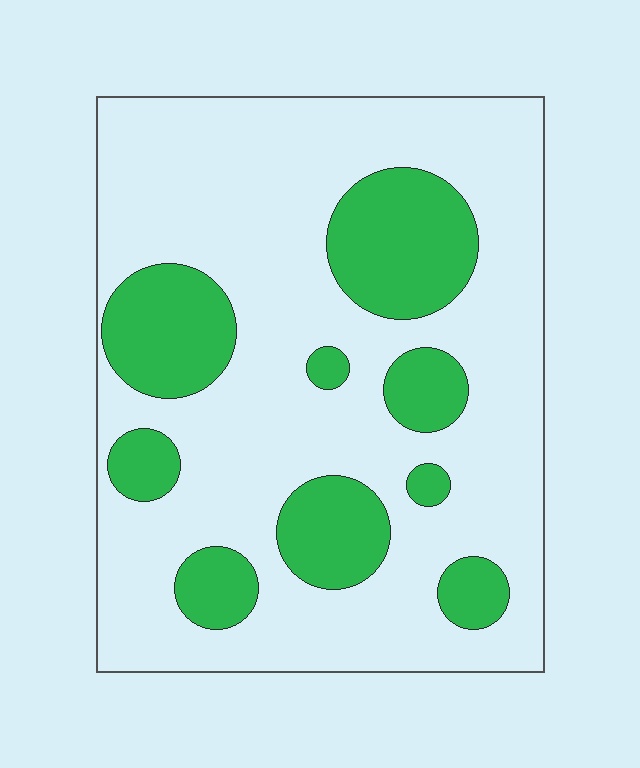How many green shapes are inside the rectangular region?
9.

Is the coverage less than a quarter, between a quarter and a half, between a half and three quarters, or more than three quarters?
Between a quarter and a half.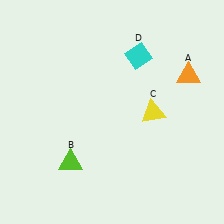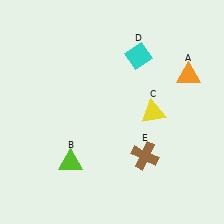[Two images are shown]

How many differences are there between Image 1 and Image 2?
There is 1 difference between the two images.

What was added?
A brown cross (E) was added in Image 2.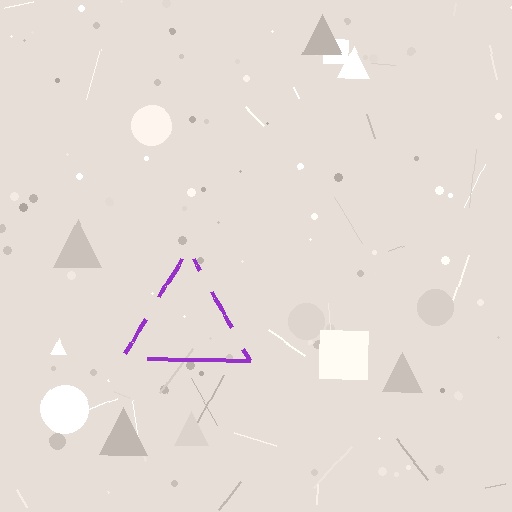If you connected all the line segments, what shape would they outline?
They would outline a triangle.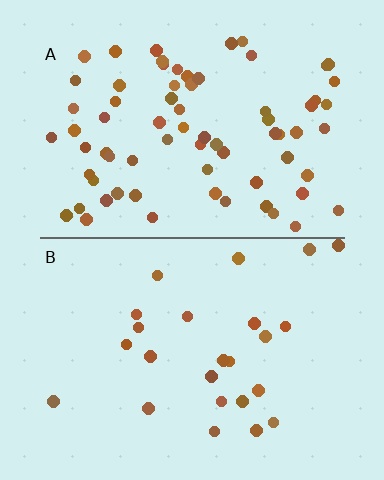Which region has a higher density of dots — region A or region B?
A (the top).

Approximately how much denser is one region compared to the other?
Approximately 2.9× — region A over region B.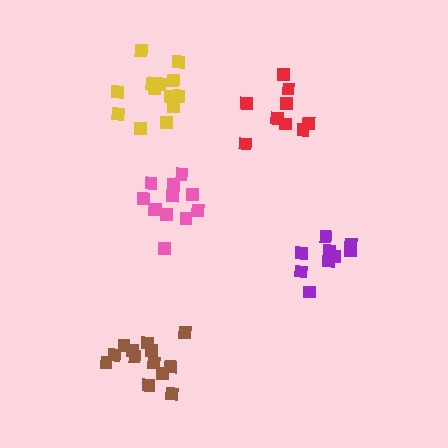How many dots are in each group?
Group 1: 9 dots, Group 2: 11 dots, Group 3: 14 dots, Group 4: 13 dots, Group 5: 9 dots (56 total).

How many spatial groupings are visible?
There are 5 spatial groupings.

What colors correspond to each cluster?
The clusters are colored: purple, pink, yellow, brown, red.